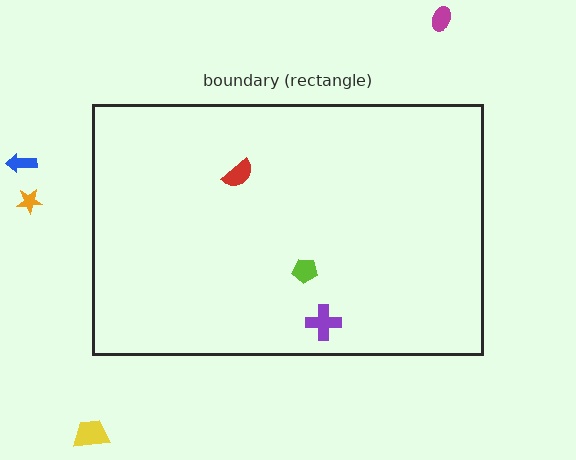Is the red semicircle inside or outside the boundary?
Inside.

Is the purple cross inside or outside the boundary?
Inside.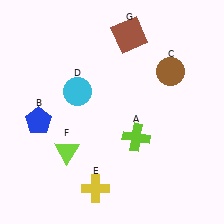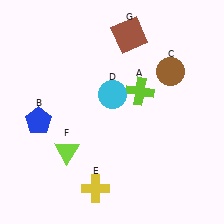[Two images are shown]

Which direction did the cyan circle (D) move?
The cyan circle (D) moved right.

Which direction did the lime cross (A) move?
The lime cross (A) moved up.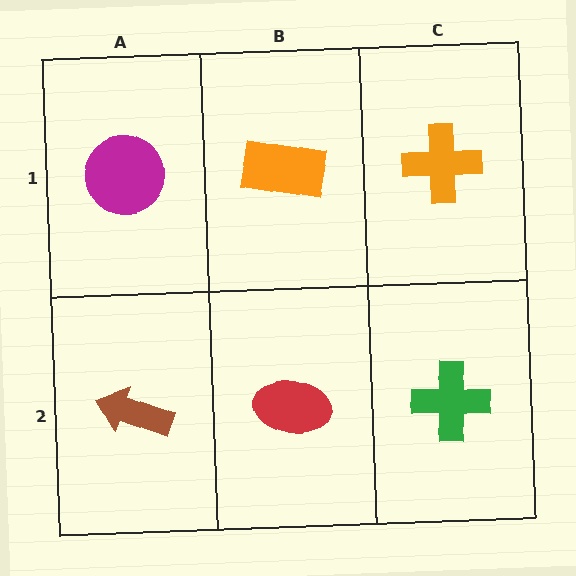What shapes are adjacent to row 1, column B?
A red ellipse (row 2, column B), a magenta circle (row 1, column A), an orange cross (row 1, column C).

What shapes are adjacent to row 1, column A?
A brown arrow (row 2, column A), an orange rectangle (row 1, column B).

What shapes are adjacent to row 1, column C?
A green cross (row 2, column C), an orange rectangle (row 1, column B).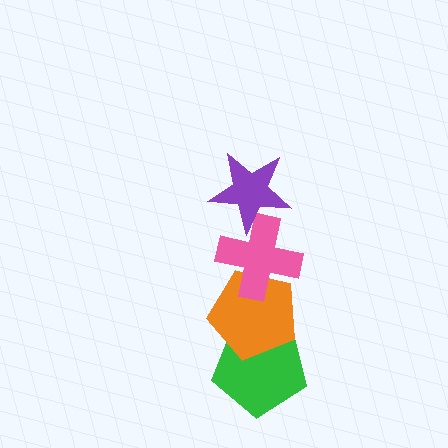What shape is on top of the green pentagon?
The orange pentagon is on top of the green pentagon.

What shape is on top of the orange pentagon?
The pink cross is on top of the orange pentagon.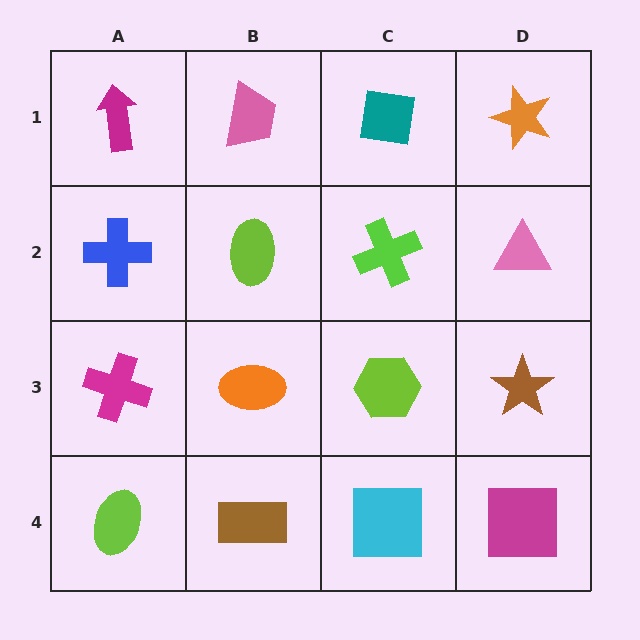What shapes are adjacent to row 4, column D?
A brown star (row 3, column D), a cyan square (row 4, column C).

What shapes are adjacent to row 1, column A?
A blue cross (row 2, column A), a pink trapezoid (row 1, column B).